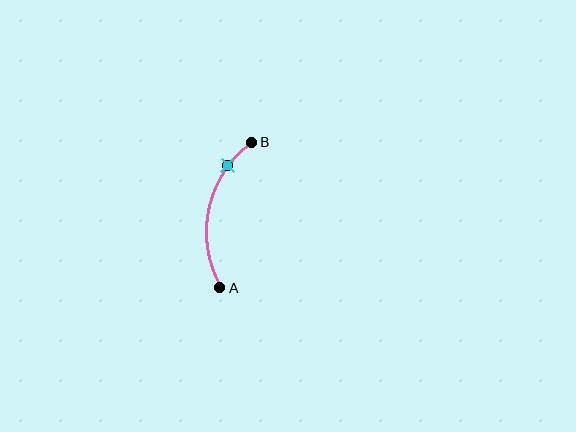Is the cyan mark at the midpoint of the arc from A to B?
No. The cyan mark lies on the arc but is closer to endpoint B. The arc midpoint would be at the point on the curve equidistant along the arc from both A and B.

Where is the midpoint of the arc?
The arc midpoint is the point on the curve farthest from the straight line joining A and B. It sits to the left of that line.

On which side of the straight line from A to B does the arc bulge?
The arc bulges to the left of the straight line connecting A and B.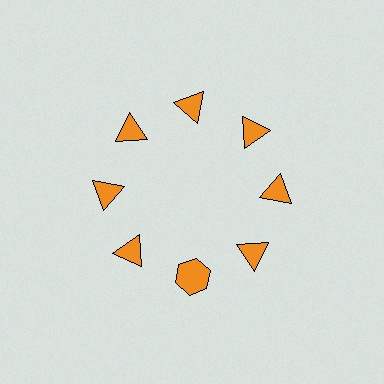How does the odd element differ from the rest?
It has a different shape: hexagon instead of triangle.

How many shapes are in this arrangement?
There are 8 shapes arranged in a ring pattern.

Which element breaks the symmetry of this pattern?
The orange hexagon at roughly the 6 o'clock position breaks the symmetry. All other shapes are orange triangles.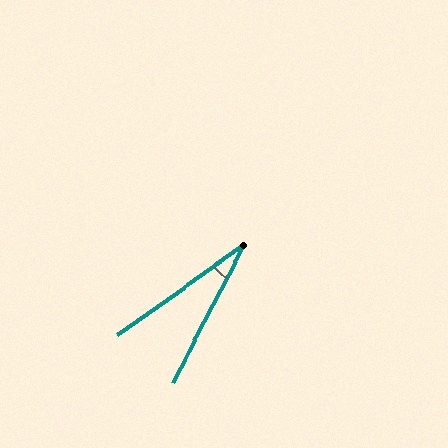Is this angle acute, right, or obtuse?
It is acute.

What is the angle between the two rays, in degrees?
Approximately 27 degrees.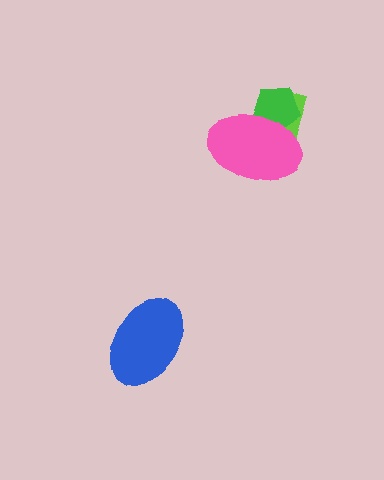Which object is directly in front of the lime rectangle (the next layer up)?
The green pentagon is directly in front of the lime rectangle.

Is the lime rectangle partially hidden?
Yes, it is partially covered by another shape.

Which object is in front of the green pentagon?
The pink ellipse is in front of the green pentagon.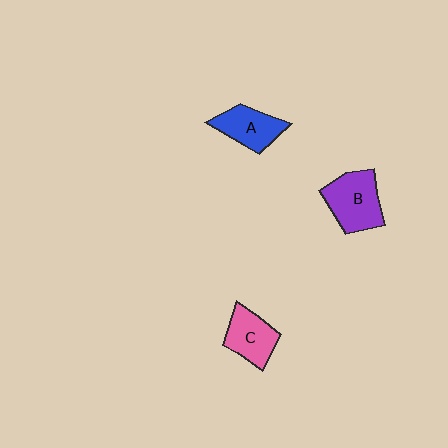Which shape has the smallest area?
Shape A (blue).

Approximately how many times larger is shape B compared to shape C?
Approximately 1.3 times.